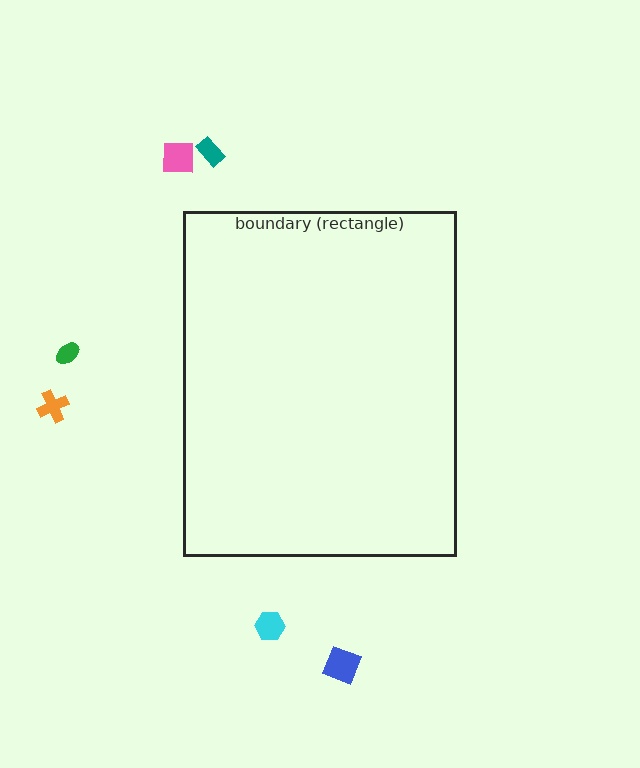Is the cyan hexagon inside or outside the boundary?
Outside.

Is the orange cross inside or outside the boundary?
Outside.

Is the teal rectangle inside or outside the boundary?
Outside.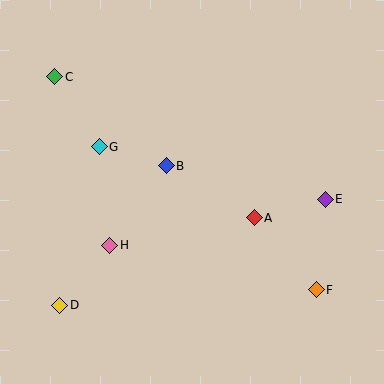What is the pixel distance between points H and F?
The distance between H and F is 211 pixels.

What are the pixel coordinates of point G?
Point G is at (99, 147).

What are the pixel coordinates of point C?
Point C is at (55, 77).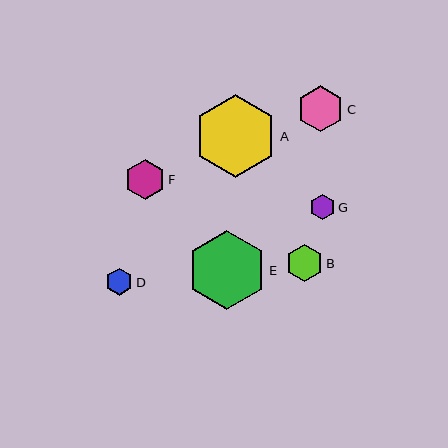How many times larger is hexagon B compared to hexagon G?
Hexagon B is approximately 1.5 times the size of hexagon G.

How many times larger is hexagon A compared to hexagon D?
Hexagon A is approximately 3.1 times the size of hexagon D.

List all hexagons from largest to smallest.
From largest to smallest: A, E, C, F, B, D, G.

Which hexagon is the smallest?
Hexagon G is the smallest with a size of approximately 25 pixels.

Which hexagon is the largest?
Hexagon A is the largest with a size of approximately 84 pixels.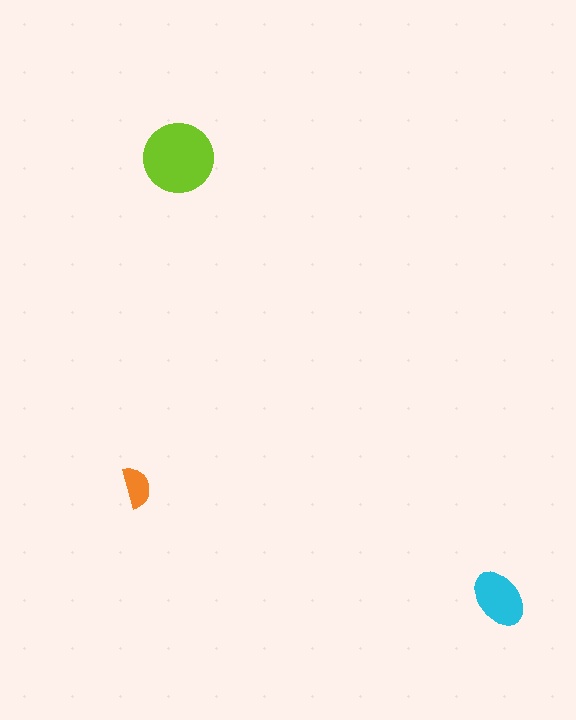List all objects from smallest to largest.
The orange semicircle, the cyan ellipse, the lime circle.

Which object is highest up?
The lime circle is topmost.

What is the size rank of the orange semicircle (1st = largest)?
3rd.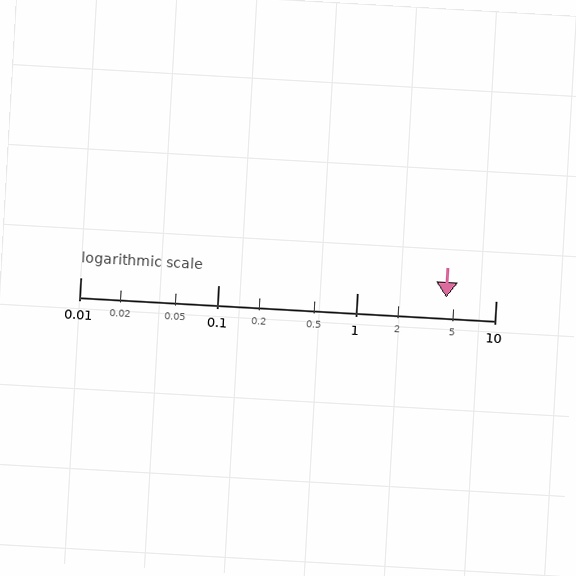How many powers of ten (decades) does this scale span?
The scale spans 3 decades, from 0.01 to 10.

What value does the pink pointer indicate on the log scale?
The pointer indicates approximately 4.4.